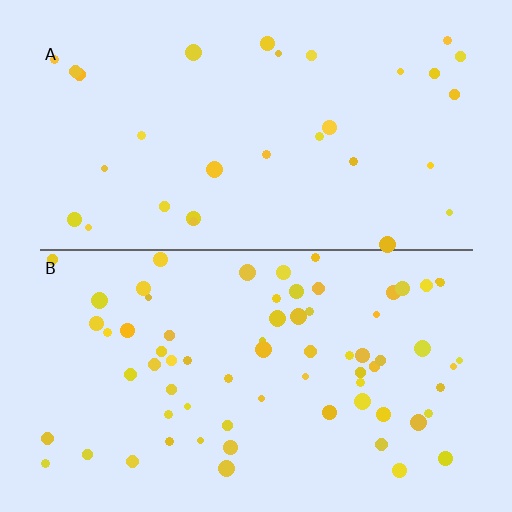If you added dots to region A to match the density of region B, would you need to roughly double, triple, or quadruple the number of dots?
Approximately double.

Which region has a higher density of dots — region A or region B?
B (the bottom).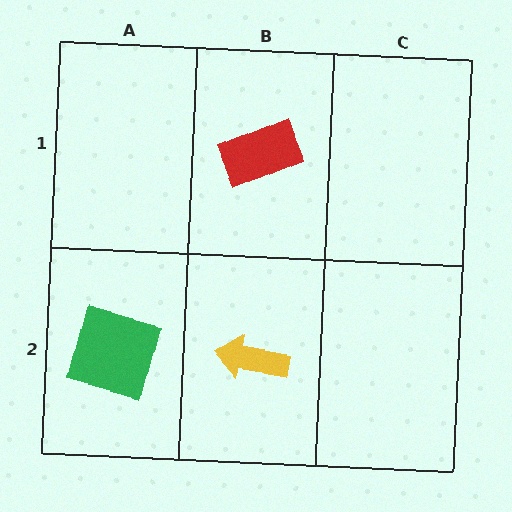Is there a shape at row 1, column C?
No, that cell is empty.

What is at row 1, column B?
A red rectangle.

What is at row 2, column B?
A yellow arrow.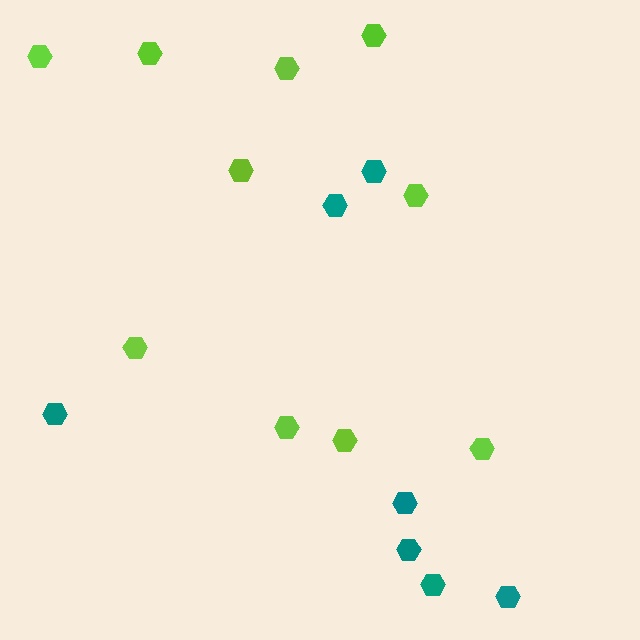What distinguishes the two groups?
There are 2 groups: one group of teal hexagons (7) and one group of lime hexagons (10).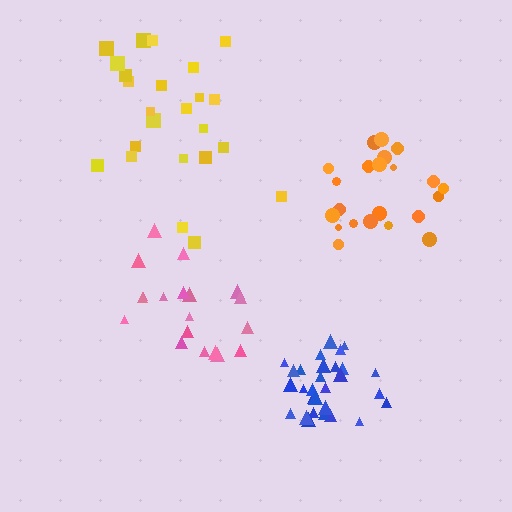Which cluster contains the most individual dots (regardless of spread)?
Blue (29).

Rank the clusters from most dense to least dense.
blue, orange, pink, yellow.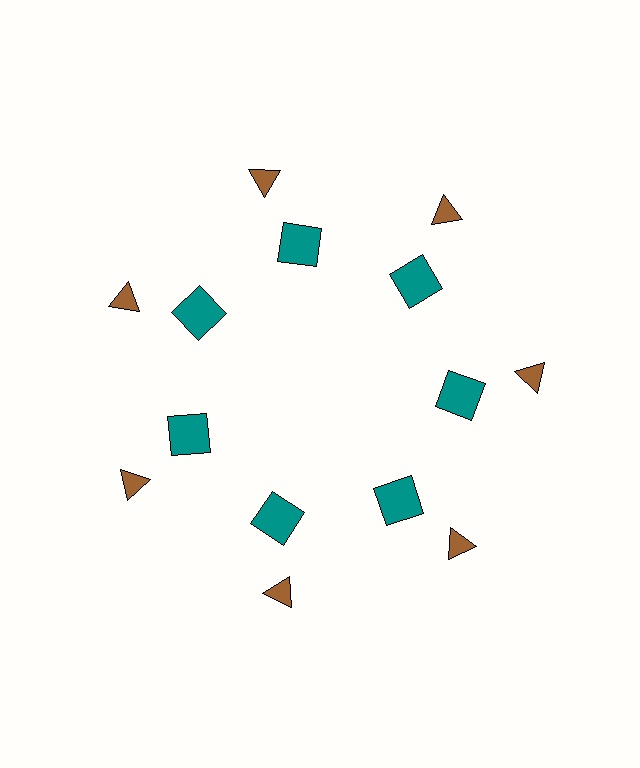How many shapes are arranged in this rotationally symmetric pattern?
There are 14 shapes, arranged in 7 groups of 2.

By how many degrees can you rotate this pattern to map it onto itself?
The pattern maps onto itself every 51 degrees of rotation.